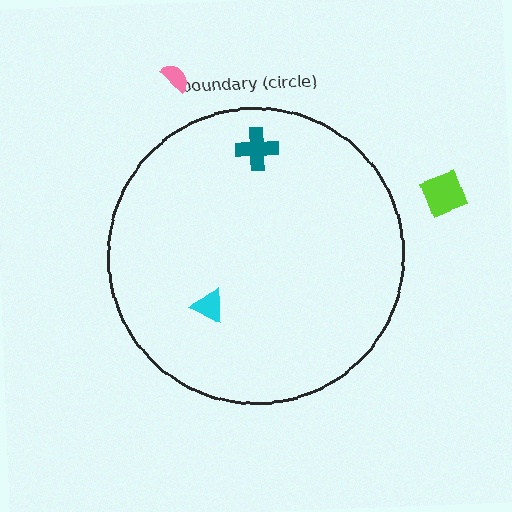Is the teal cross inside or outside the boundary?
Inside.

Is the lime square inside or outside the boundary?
Outside.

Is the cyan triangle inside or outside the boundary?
Inside.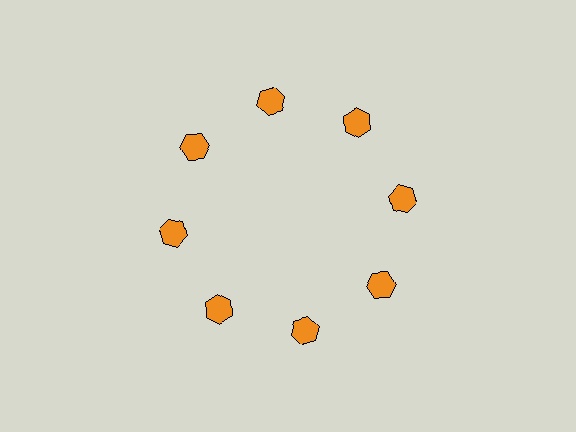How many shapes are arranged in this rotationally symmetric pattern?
There are 8 shapes, arranged in 8 groups of 1.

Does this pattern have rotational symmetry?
Yes, this pattern has 8-fold rotational symmetry. It looks the same after rotating 45 degrees around the center.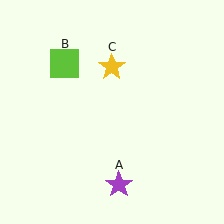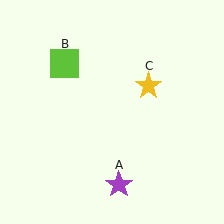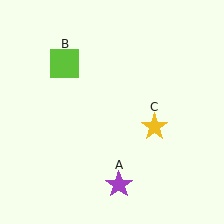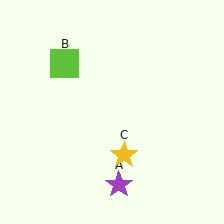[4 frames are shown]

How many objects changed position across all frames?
1 object changed position: yellow star (object C).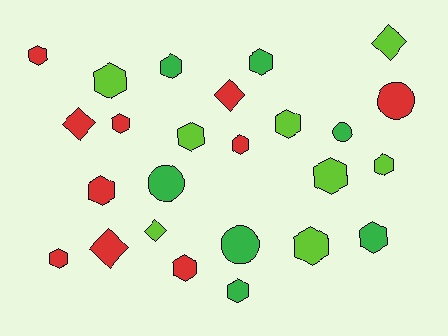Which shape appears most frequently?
Hexagon, with 16 objects.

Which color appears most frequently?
Red, with 10 objects.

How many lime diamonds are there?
There are 2 lime diamonds.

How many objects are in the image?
There are 25 objects.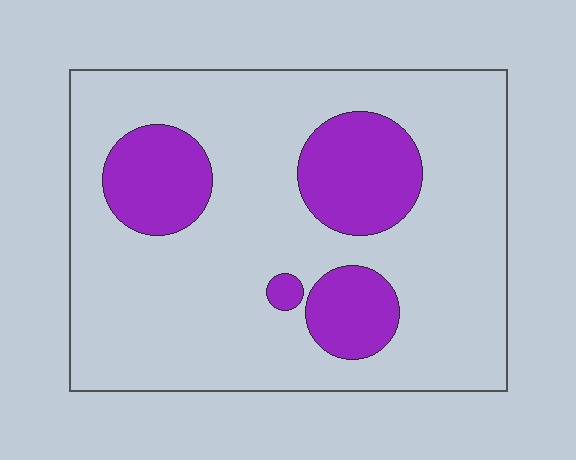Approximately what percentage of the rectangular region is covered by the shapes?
Approximately 20%.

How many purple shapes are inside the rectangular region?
4.